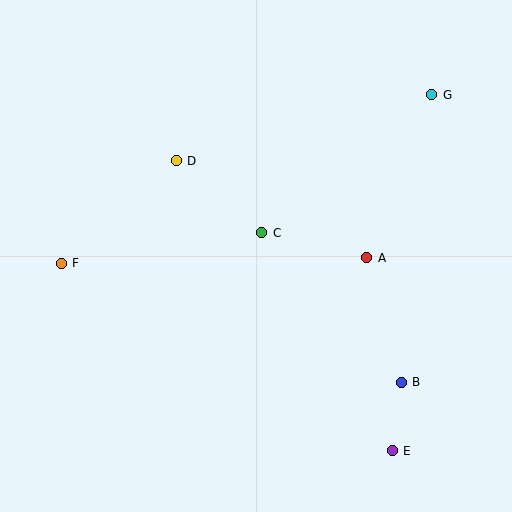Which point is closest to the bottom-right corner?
Point E is closest to the bottom-right corner.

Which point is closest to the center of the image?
Point C at (262, 233) is closest to the center.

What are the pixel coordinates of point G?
Point G is at (432, 95).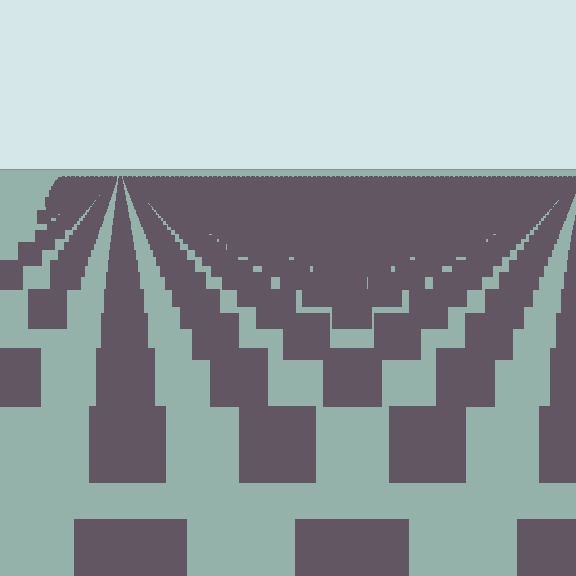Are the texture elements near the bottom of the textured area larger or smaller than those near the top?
Larger. Near the bottom, elements are closer to the viewer and appear at a bigger on-screen size.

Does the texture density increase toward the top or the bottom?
Density increases toward the top.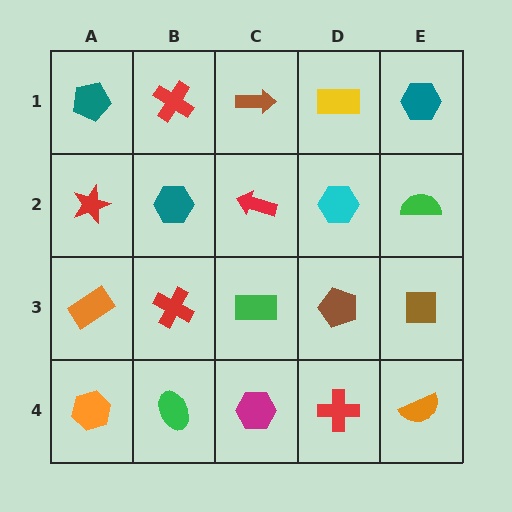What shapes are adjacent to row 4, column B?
A red cross (row 3, column B), an orange hexagon (row 4, column A), a magenta hexagon (row 4, column C).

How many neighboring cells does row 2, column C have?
4.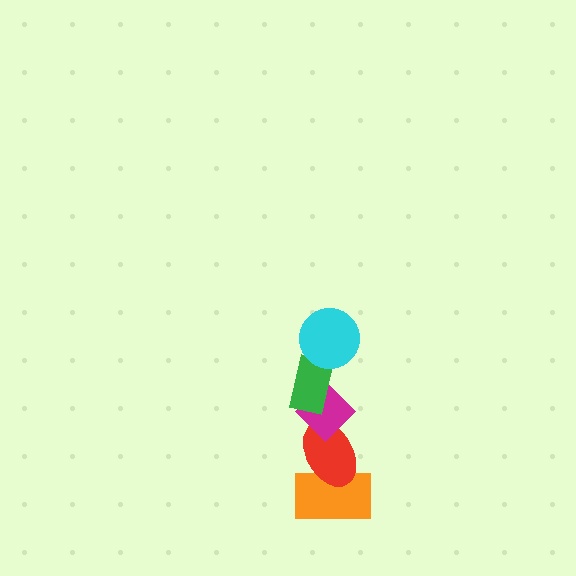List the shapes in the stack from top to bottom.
From top to bottom: the cyan circle, the green rectangle, the magenta diamond, the red ellipse, the orange rectangle.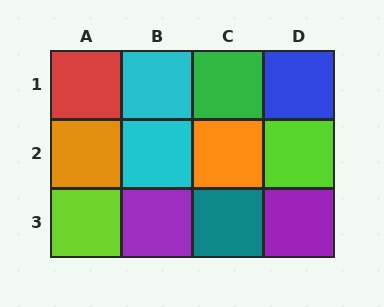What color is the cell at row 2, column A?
Orange.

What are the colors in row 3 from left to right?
Lime, purple, teal, purple.